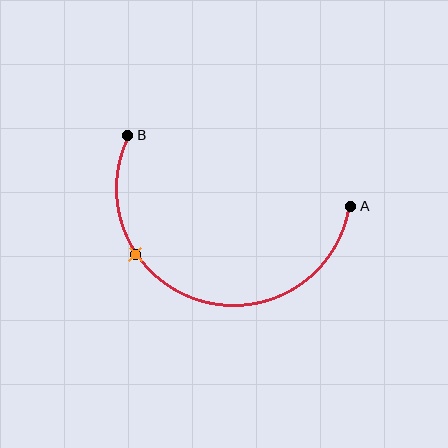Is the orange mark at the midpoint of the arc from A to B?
No. The orange mark lies on the arc but is closer to endpoint B. The arc midpoint would be at the point on the curve equidistant along the arc from both A and B.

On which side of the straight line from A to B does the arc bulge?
The arc bulges below the straight line connecting A and B.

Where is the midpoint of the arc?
The arc midpoint is the point on the curve farthest from the straight line joining A and B. It sits below that line.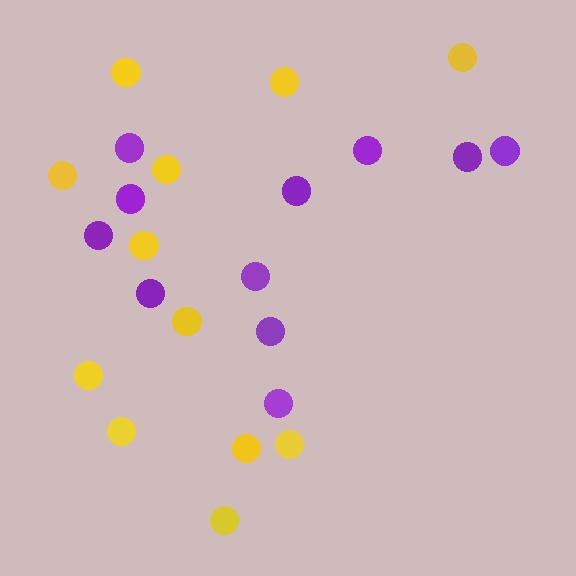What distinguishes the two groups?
There are 2 groups: one group of purple circles (11) and one group of yellow circles (12).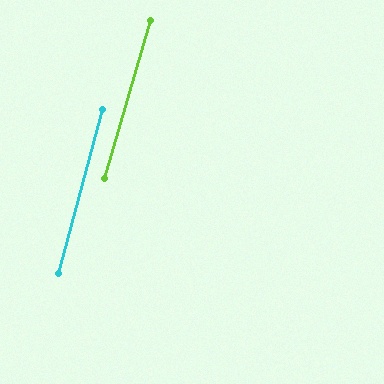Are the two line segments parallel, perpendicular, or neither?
Parallel — their directions differ by only 0.9°.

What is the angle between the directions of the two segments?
Approximately 1 degree.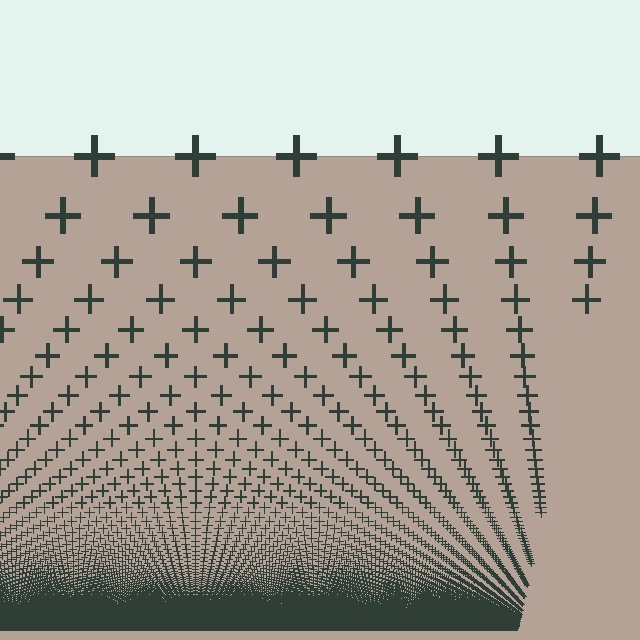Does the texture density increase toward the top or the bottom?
Density increases toward the bottom.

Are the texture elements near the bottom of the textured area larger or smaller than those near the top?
Smaller. The gradient is inverted — elements near the bottom are smaller and denser.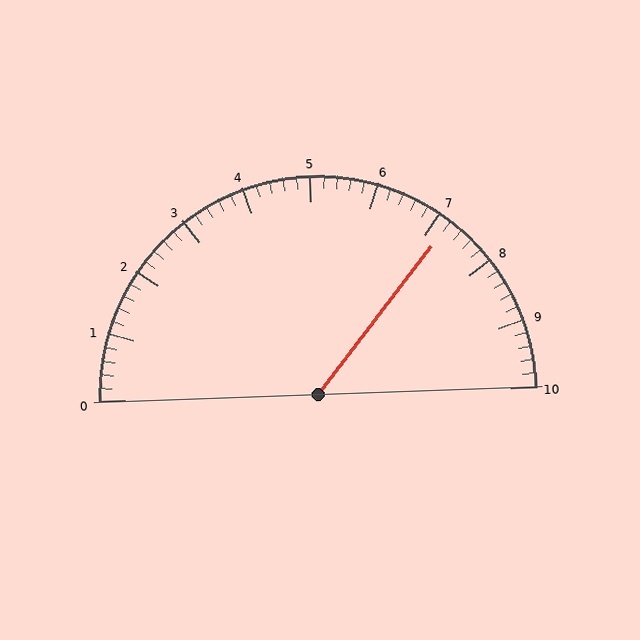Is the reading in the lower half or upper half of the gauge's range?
The reading is in the upper half of the range (0 to 10).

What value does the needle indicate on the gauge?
The needle indicates approximately 7.2.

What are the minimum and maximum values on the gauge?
The gauge ranges from 0 to 10.